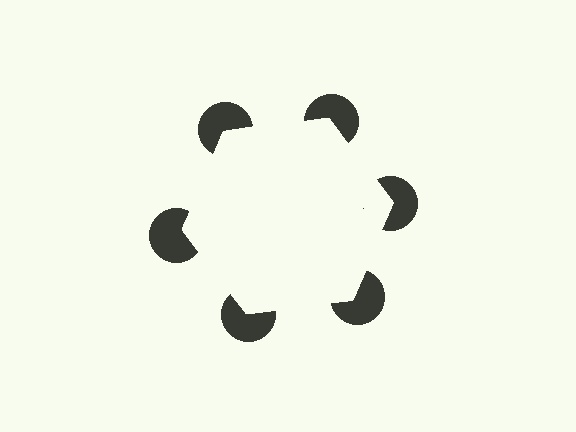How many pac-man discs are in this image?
There are 6 — one at each vertex of the illusory hexagon.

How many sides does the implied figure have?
6 sides.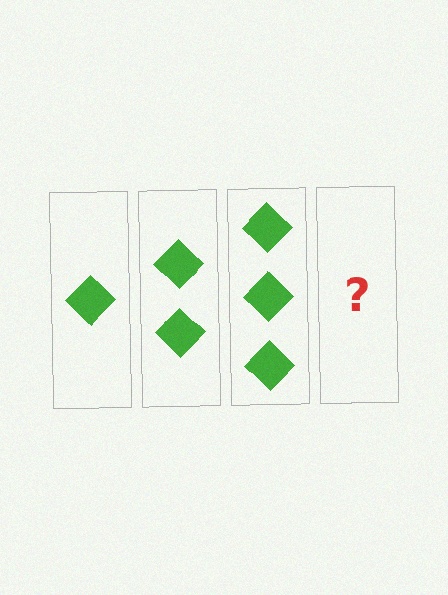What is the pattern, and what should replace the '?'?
The pattern is that each step adds one more diamond. The '?' should be 4 diamonds.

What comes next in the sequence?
The next element should be 4 diamonds.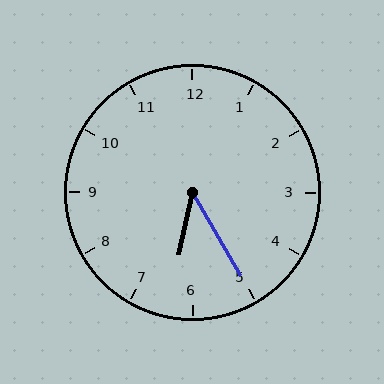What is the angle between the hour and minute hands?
Approximately 42 degrees.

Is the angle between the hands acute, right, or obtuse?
It is acute.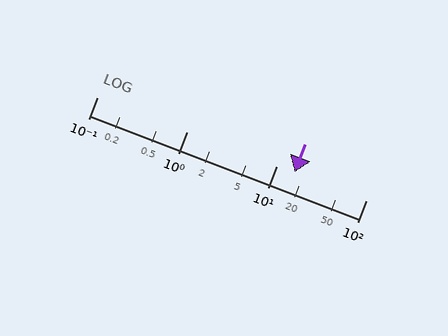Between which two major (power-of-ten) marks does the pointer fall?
The pointer is between 10 and 100.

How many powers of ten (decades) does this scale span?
The scale spans 3 decades, from 0.1 to 100.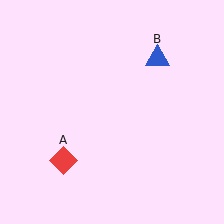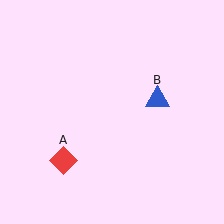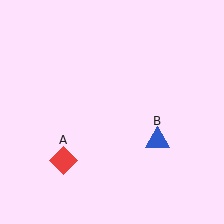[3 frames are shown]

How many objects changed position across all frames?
1 object changed position: blue triangle (object B).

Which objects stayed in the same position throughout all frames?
Red diamond (object A) remained stationary.